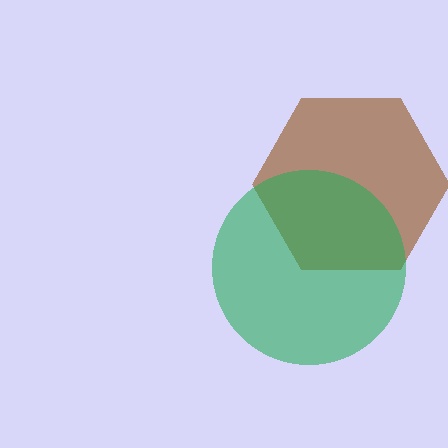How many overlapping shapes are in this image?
There are 2 overlapping shapes in the image.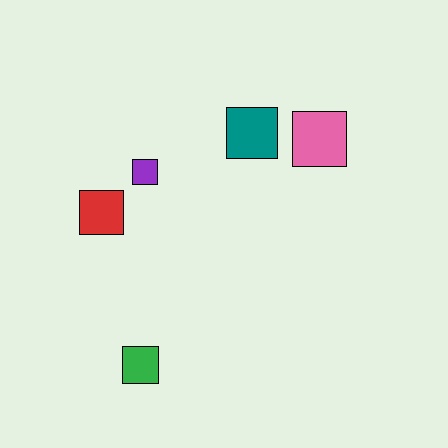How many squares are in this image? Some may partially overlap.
There are 5 squares.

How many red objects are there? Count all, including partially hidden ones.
There is 1 red object.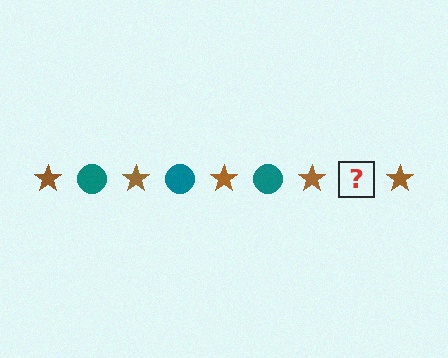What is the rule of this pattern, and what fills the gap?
The rule is that the pattern alternates between brown star and teal circle. The gap should be filled with a teal circle.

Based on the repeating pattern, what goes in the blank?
The blank should be a teal circle.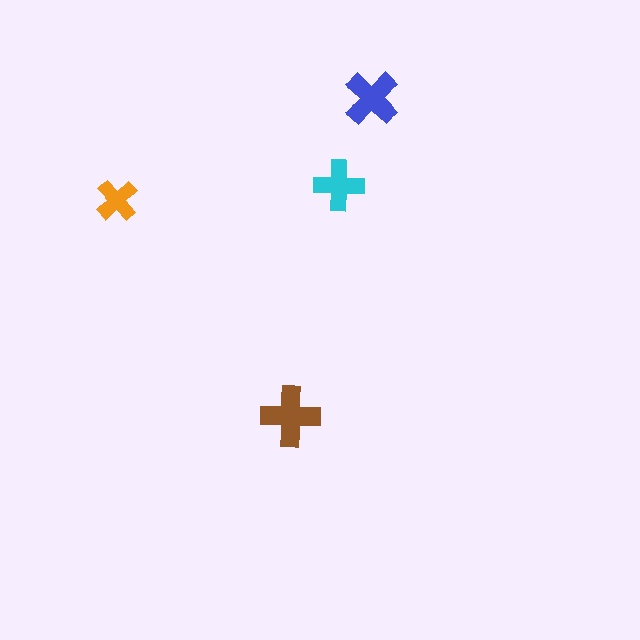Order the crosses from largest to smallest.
the brown one, the blue one, the cyan one, the orange one.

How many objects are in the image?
There are 4 objects in the image.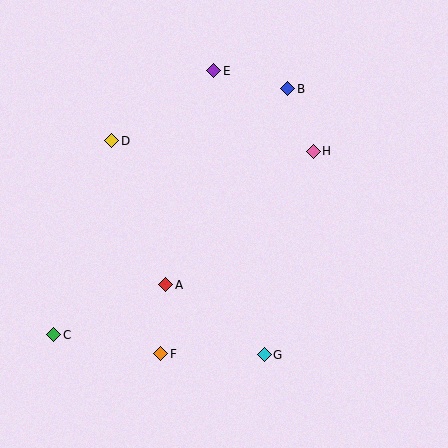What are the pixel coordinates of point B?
Point B is at (288, 89).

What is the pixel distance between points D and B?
The distance between D and B is 184 pixels.